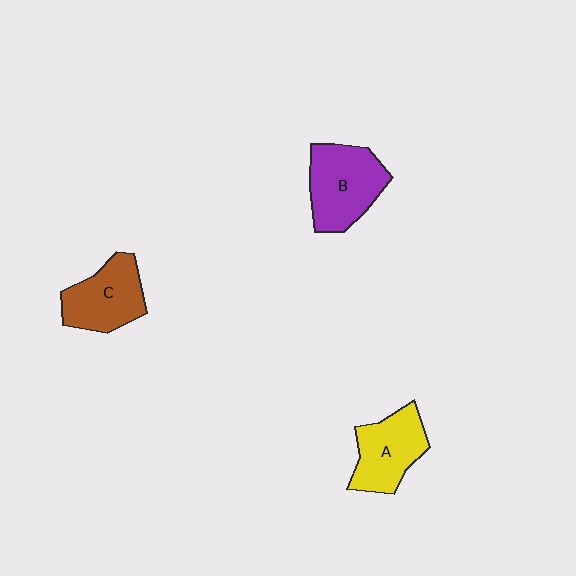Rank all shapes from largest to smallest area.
From largest to smallest: B (purple), C (brown), A (yellow).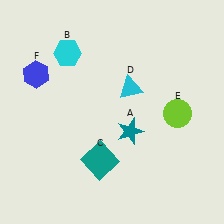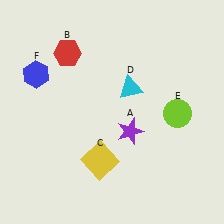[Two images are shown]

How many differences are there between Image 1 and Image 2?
There are 3 differences between the two images.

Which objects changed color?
A changed from teal to purple. B changed from cyan to red. C changed from teal to yellow.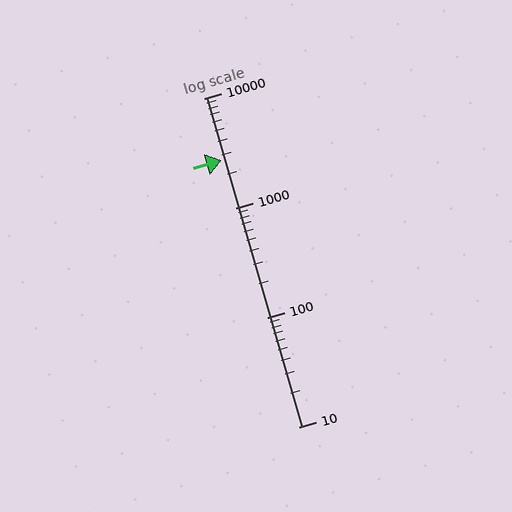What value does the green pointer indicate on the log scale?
The pointer indicates approximately 2700.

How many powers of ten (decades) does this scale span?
The scale spans 3 decades, from 10 to 10000.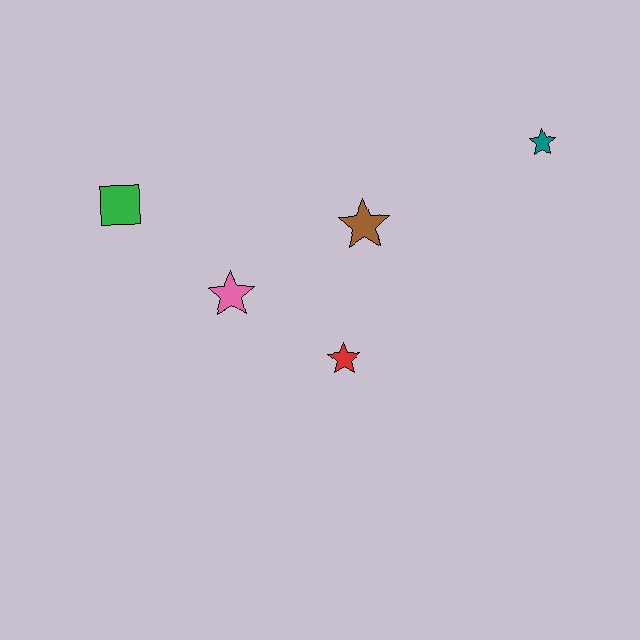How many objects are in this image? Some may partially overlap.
There are 5 objects.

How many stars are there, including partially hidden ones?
There are 4 stars.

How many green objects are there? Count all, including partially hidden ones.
There is 1 green object.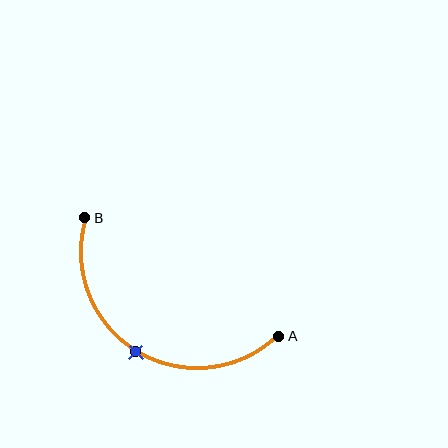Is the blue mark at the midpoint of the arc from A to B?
Yes. The blue mark lies on the arc at equal arc-length from both A and B — it is the arc midpoint.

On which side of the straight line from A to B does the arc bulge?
The arc bulges below the straight line connecting A and B.